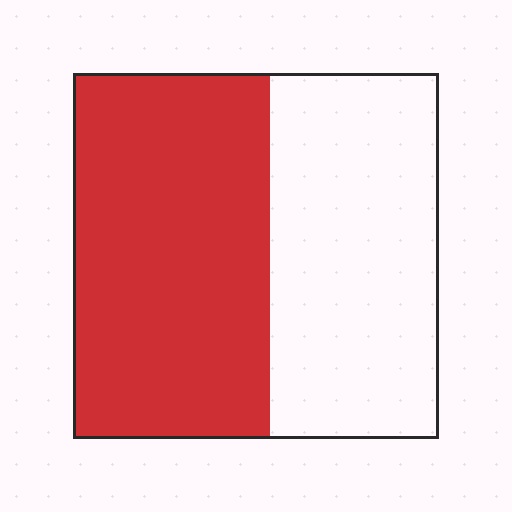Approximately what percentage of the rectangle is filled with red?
Approximately 55%.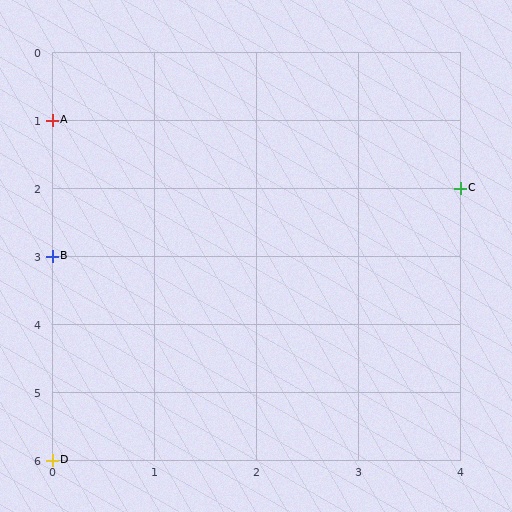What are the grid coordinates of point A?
Point A is at grid coordinates (0, 1).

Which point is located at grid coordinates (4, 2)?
Point C is at (4, 2).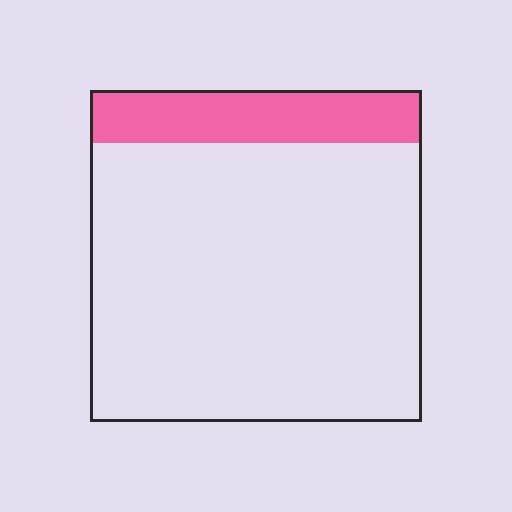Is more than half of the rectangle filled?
No.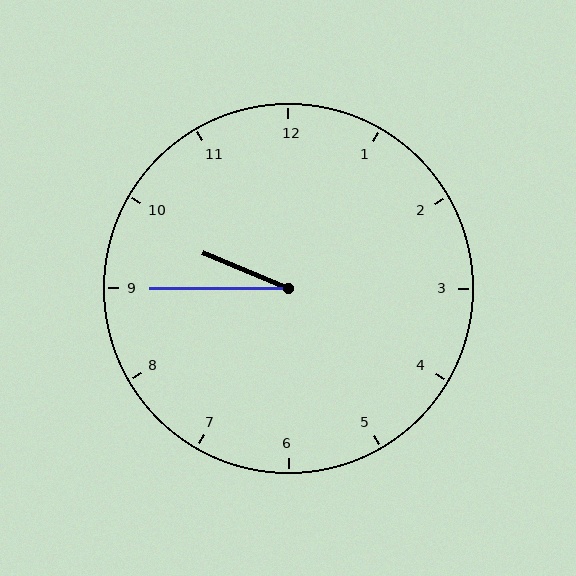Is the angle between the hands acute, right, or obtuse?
It is acute.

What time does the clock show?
9:45.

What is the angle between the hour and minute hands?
Approximately 22 degrees.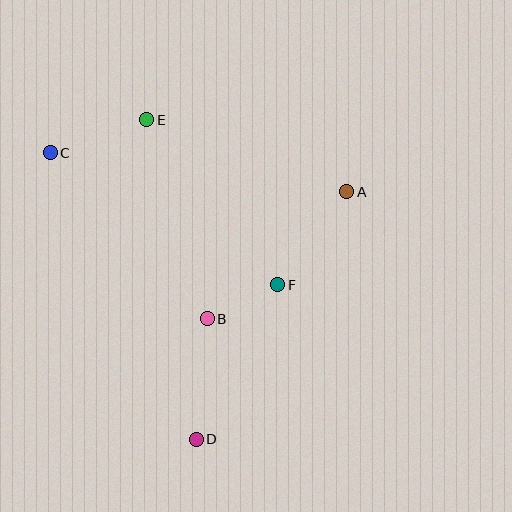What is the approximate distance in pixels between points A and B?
The distance between A and B is approximately 189 pixels.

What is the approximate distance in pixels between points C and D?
The distance between C and D is approximately 322 pixels.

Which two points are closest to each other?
Points B and F are closest to each other.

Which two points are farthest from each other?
Points D and E are farthest from each other.